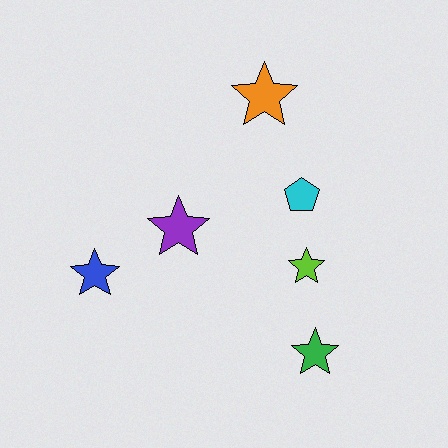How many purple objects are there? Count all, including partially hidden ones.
There is 1 purple object.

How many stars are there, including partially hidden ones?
There are 5 stars.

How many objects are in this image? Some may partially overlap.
There are 6 objects.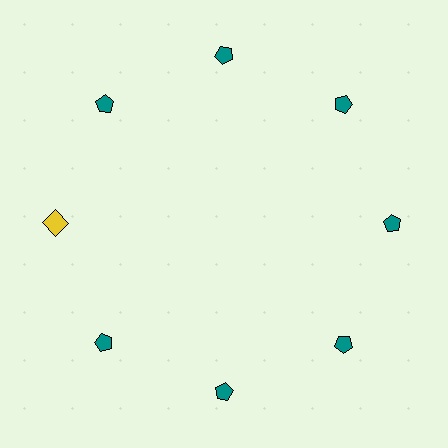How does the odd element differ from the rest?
It differs in both color (yellow instead of teal) and shape (square instead of pentagon).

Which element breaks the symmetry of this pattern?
The yellow square at roughly the 9 o'clock position breaks the symmetry. All other shapes are teal pentagons.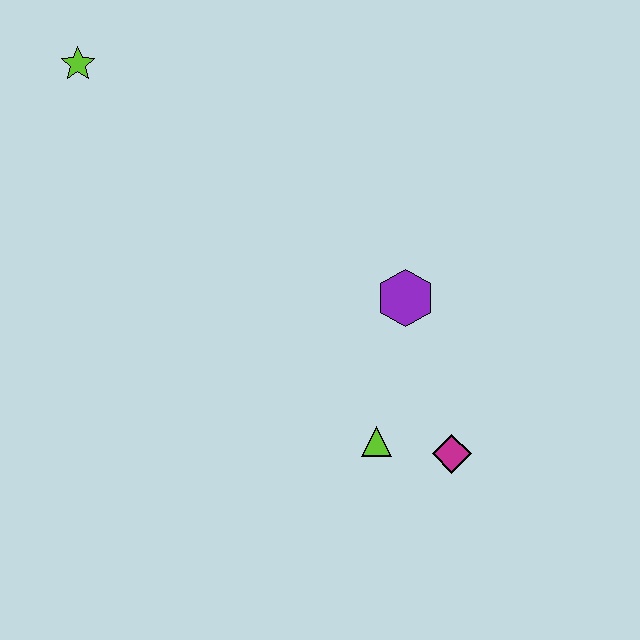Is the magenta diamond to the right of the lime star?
Yes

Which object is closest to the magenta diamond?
The lime triangle is closest to the magenta diamond.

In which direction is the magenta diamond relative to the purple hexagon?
The magenta diamond is below the purple hexagon.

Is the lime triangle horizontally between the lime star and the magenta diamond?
Yes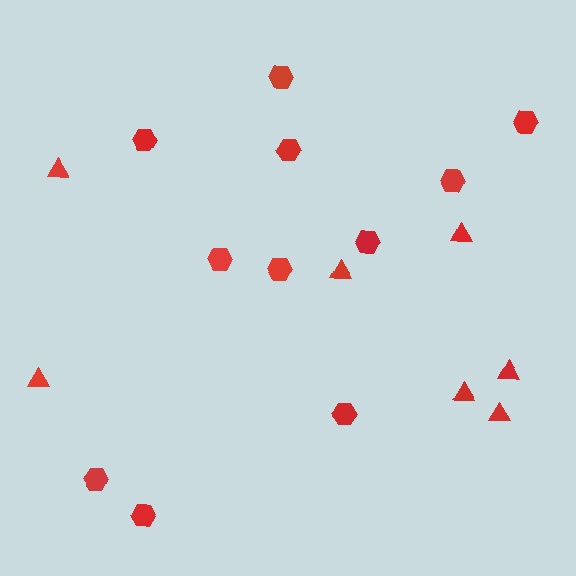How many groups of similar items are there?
There are 2 groups: one group of hexagons (11) and one group of triangles (7).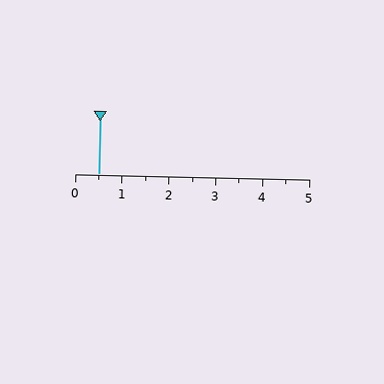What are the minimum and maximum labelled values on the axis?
The axis runs from 0 to 5.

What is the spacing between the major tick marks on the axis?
The major ticks are spaced 1 apart.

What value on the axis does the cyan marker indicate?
The marker indicates approximately 0.5.